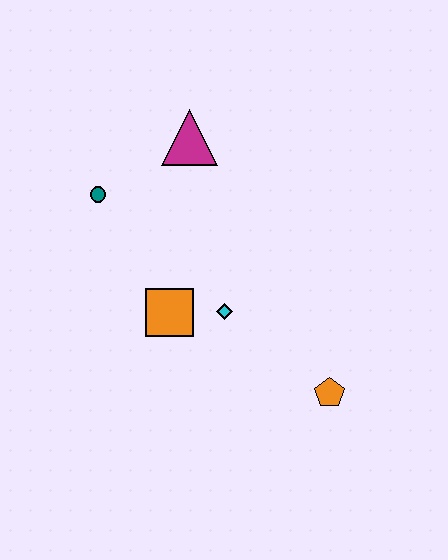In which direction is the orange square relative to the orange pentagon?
The orange square is to the left of the orange pentagon.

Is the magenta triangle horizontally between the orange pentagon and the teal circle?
Yes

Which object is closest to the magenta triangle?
The teal circle is closest to the magenta triangle.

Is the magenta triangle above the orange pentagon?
Yes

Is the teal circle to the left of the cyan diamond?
Yes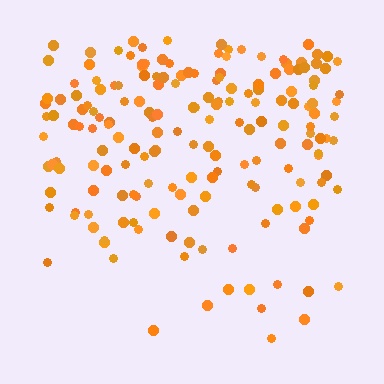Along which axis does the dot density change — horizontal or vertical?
Vertical.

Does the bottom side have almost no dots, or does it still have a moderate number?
Still a moderate number, just noticeably fewer than the top.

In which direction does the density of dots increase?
From bottom to top, with the top side densest.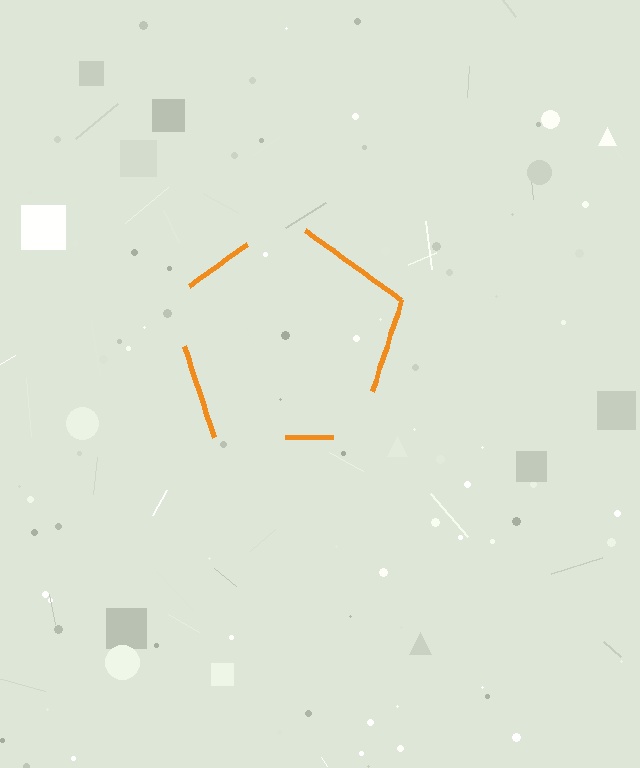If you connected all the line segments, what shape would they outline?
They would outline a pentagon.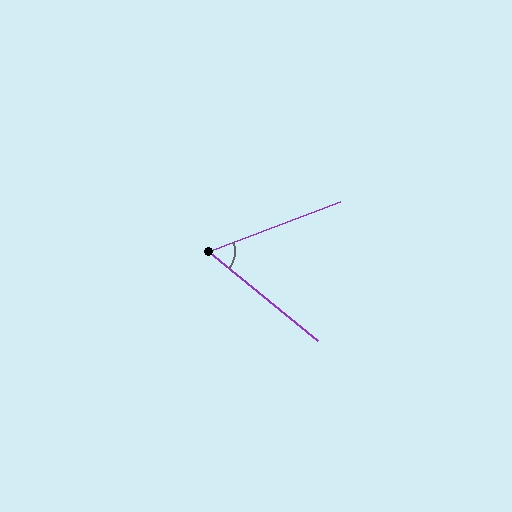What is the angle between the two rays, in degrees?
Approximately 60 degrees.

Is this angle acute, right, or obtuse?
It is acute.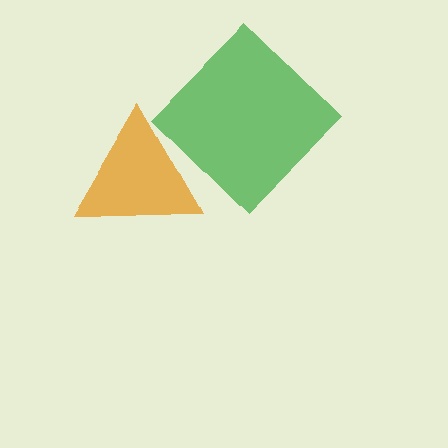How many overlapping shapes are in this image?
There are 2 overlapping shapes in the image.